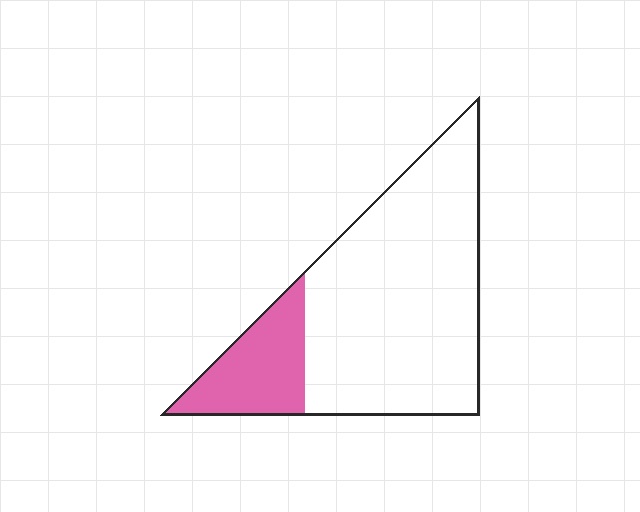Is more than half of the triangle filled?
No.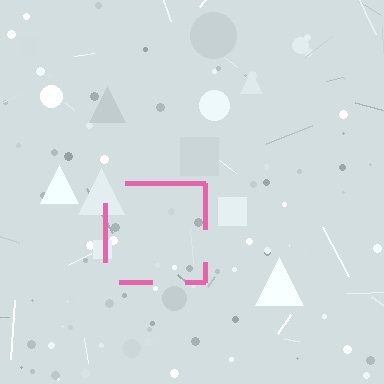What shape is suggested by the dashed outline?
The dashed outline suggests a square.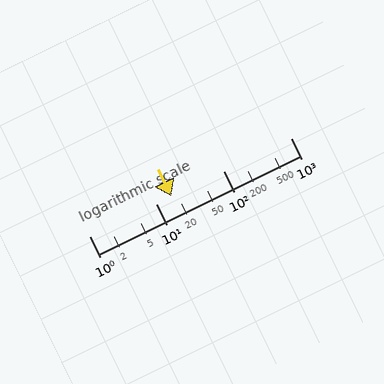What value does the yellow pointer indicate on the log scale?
The pointer indicates approximately 17.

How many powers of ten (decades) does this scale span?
The scale spans 3 decades, from 1 to 1000.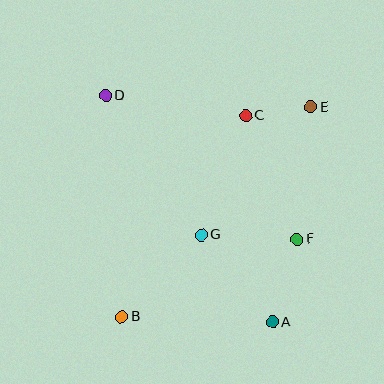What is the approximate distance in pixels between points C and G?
The distance between C and G is approximately 127 pixels.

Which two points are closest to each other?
Points C and E are closest to each other.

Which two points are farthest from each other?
Points B and E are farthest from each other.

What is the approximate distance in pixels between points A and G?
The distance between A and G is approximately 113 pixels.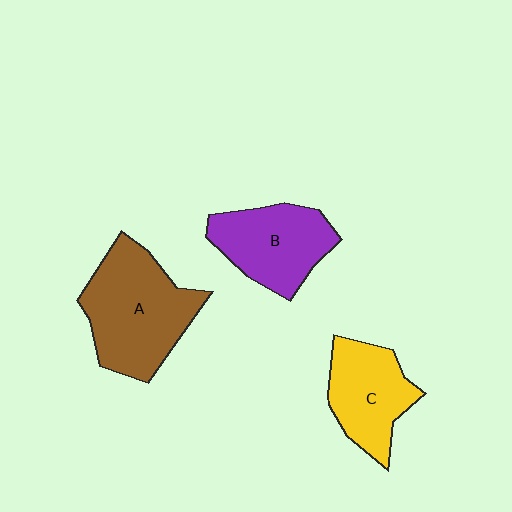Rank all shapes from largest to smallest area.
From largest to smallest: A (brown), B (purple), C (yellow).